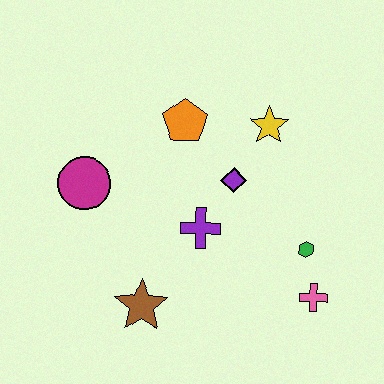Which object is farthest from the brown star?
The yellow star is farthest from the brown star.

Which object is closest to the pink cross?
The green hexagon is closest to the pink cross.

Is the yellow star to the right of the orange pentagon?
Yes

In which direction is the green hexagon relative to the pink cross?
The green hexagon is above the pink cross.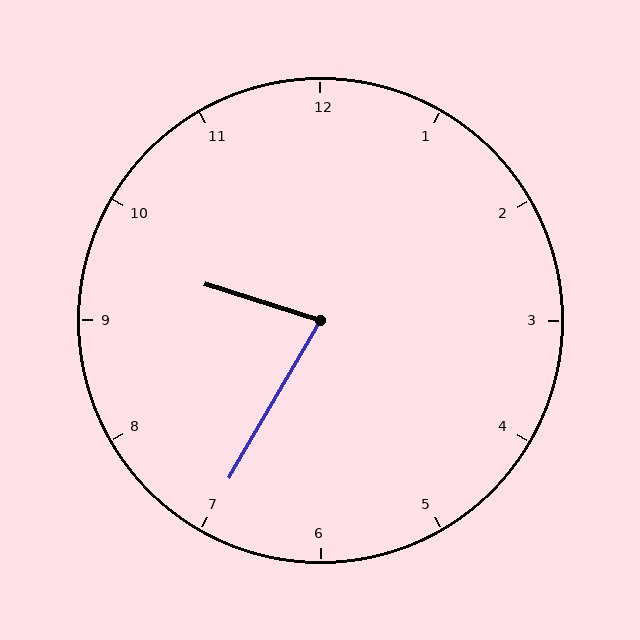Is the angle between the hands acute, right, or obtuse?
It is acute.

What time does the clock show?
9:35.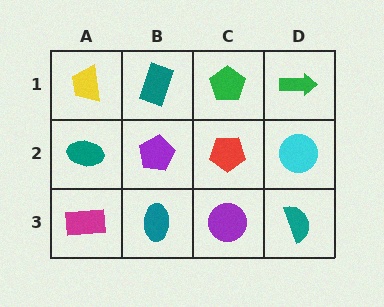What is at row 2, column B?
A purple pentagon.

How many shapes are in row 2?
4 shapes.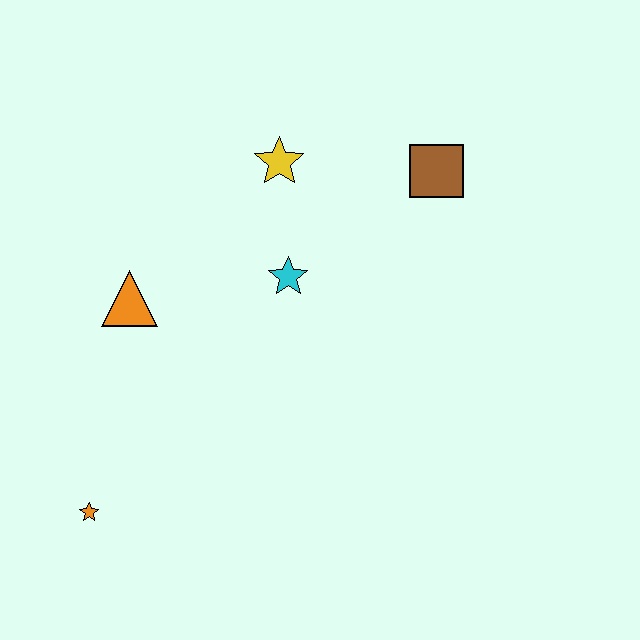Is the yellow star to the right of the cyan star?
No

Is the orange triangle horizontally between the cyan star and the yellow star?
No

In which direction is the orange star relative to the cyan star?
The orange star is below the cyan star.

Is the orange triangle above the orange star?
Yes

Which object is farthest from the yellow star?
The orange star is farthest from the yellow star.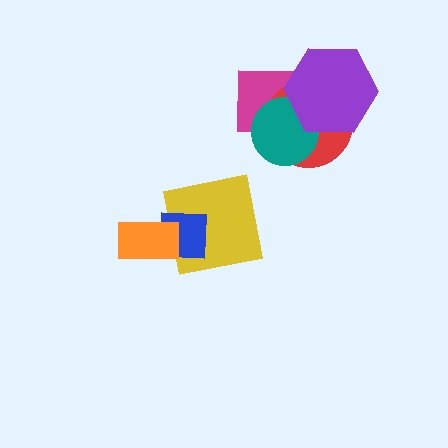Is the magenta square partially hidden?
Yes, it is partially covered by another shape.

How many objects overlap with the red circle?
3 objects overlap with the red circle.